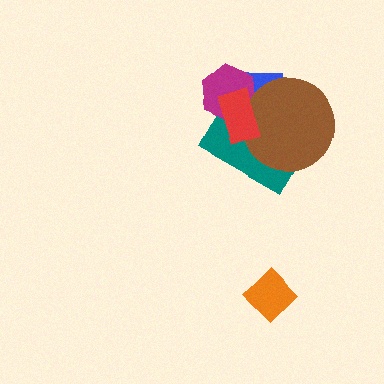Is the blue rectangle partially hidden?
Yes, it is partially covered by another shape.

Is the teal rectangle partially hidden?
Yes, it is partially covered by another shape.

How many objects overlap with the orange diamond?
0 objects overlap with the orange diamond.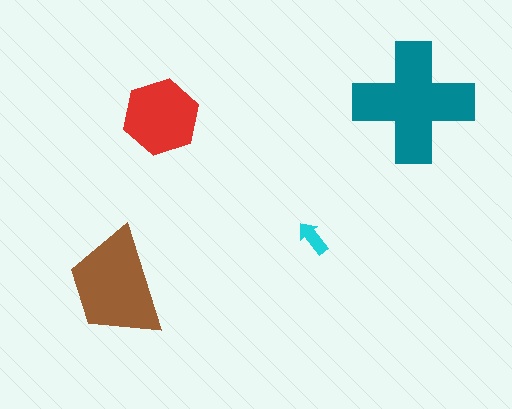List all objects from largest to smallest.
The teal cross, the brown trapezoid, the red hexagon, the cyan arrow.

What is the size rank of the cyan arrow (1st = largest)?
4th.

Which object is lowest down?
The brown trapezoid is bottommost.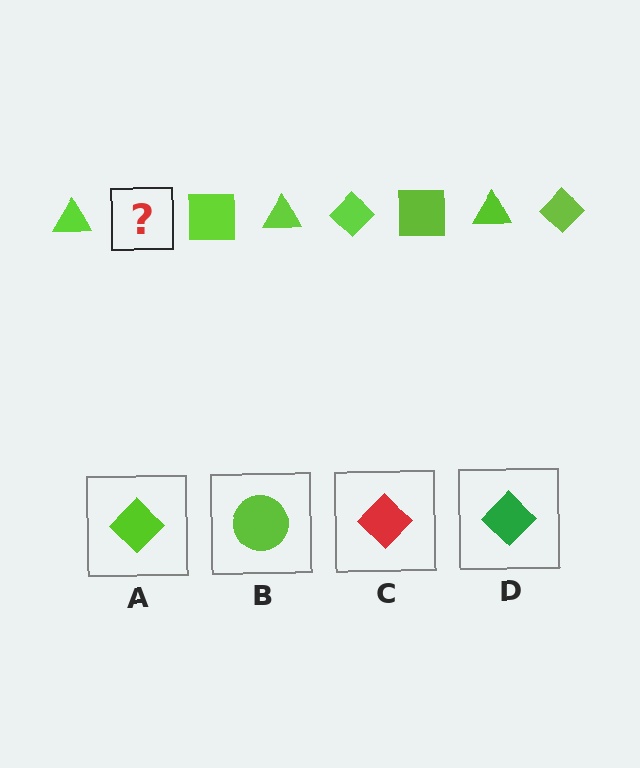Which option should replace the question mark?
Option A.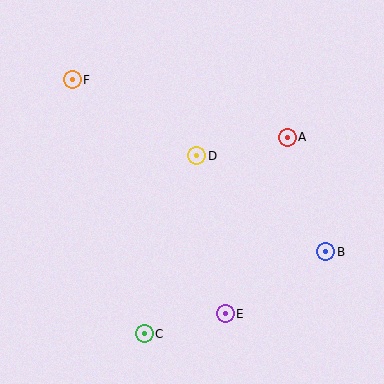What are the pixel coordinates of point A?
Point A is at (287, 137).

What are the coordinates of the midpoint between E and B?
The midpoint between E and B is at (275, 283).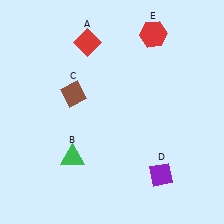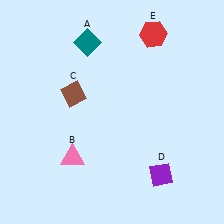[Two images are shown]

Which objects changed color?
A changed from red to teal. B changed from green to pink.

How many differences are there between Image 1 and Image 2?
There are 2 differences between the two images.